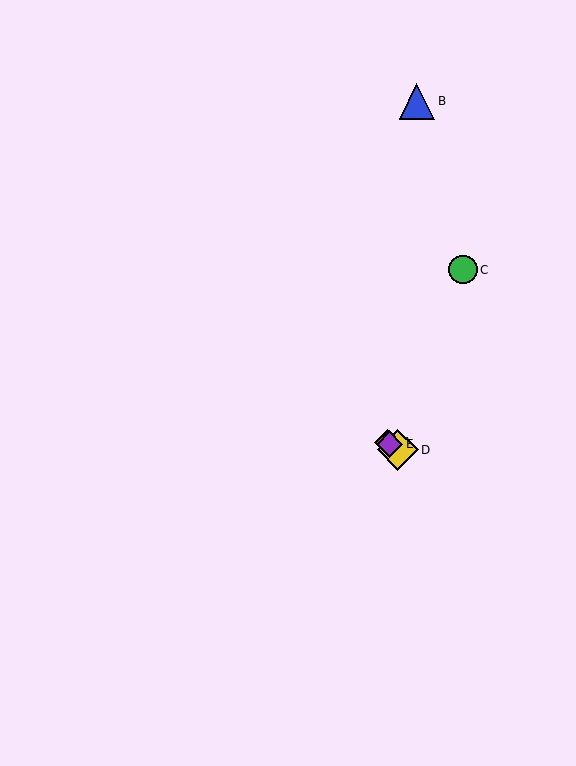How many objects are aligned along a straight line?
3 objects (A, D, E) are aligned along a straight line.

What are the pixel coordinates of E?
Object E is at (389, 444).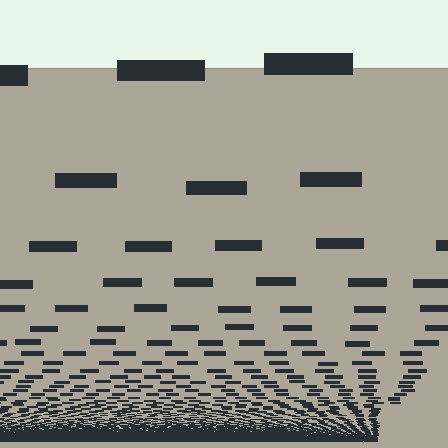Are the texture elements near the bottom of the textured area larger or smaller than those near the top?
Smaller. The gradient is inverted — elements near the bottom are smaller and denser.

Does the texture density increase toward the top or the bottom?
Density increases toward the bottom.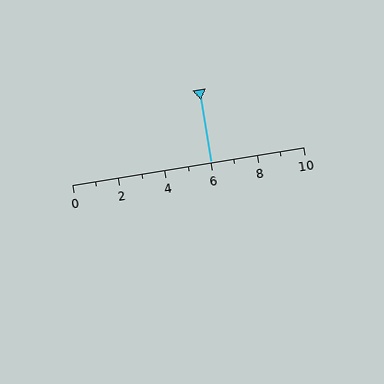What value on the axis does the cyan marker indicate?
The marker indicates approximately 6.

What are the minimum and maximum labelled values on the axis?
The axis runs from 0 to 10.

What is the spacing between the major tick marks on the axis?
The major ticks are spaced 2 apart.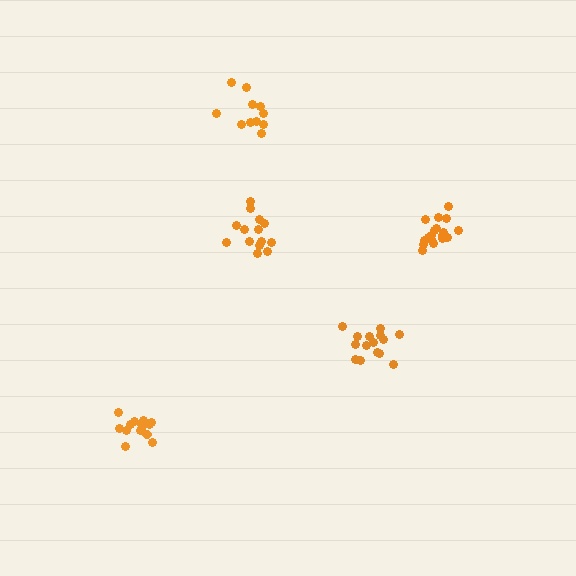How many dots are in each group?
Group 1: 15 dots, Group 2: 14 dots, Group 3: 16 dots, Group 4: 18 dots, Group 5: 12 dots (75 total).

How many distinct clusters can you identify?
There are 5 distinct clusters.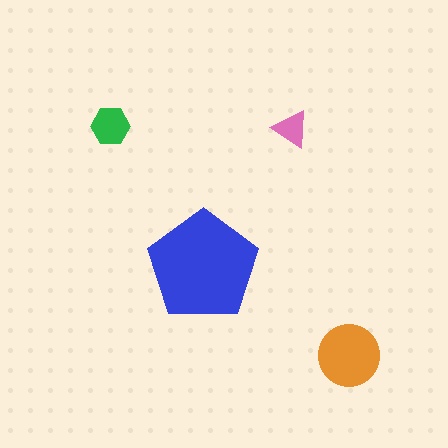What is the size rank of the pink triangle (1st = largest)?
4th.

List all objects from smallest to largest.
The pink triangle, the green hexagon, the orange circle, the blue pentagon.